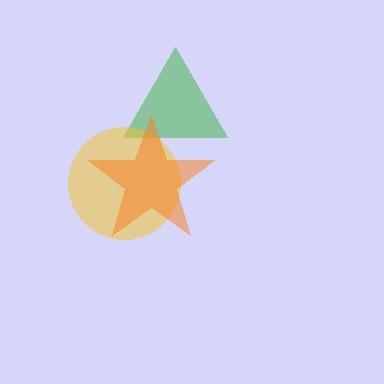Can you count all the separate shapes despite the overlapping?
Yes, there are 3 separate shapes.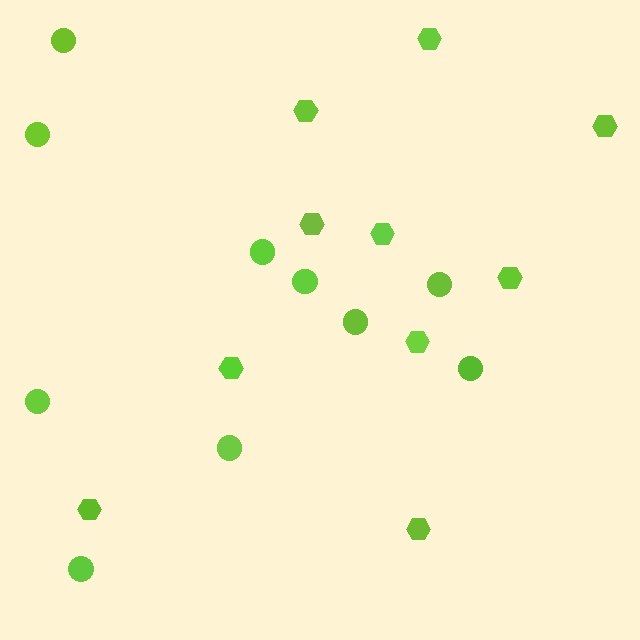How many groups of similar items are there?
There are 2 groups: one group of hexagons (10) and one group of circles (10).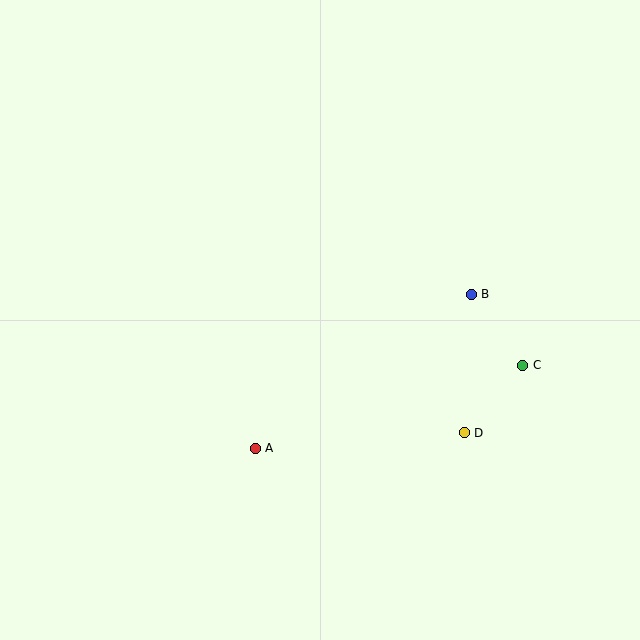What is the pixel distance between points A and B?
The distance between A and B is 266 pixels.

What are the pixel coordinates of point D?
Point D is at (464, 433).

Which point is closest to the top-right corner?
Point B is closest to the top-right corner.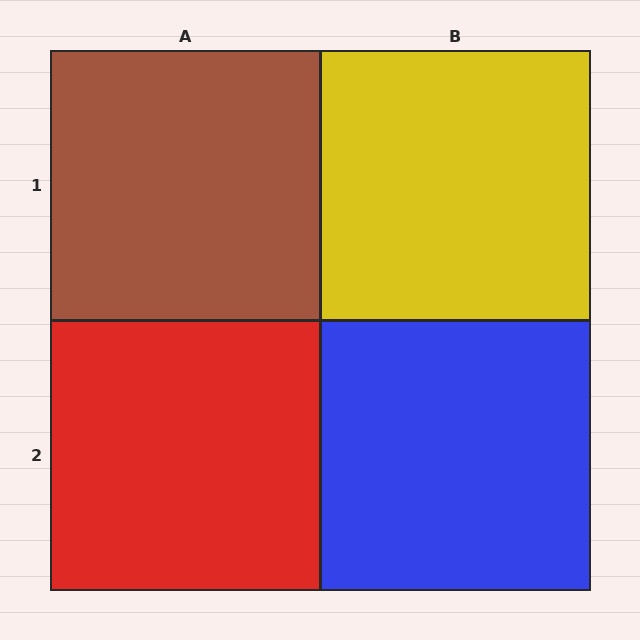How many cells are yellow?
1 cell is yellow.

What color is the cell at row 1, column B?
Yellow.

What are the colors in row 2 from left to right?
Red, blue.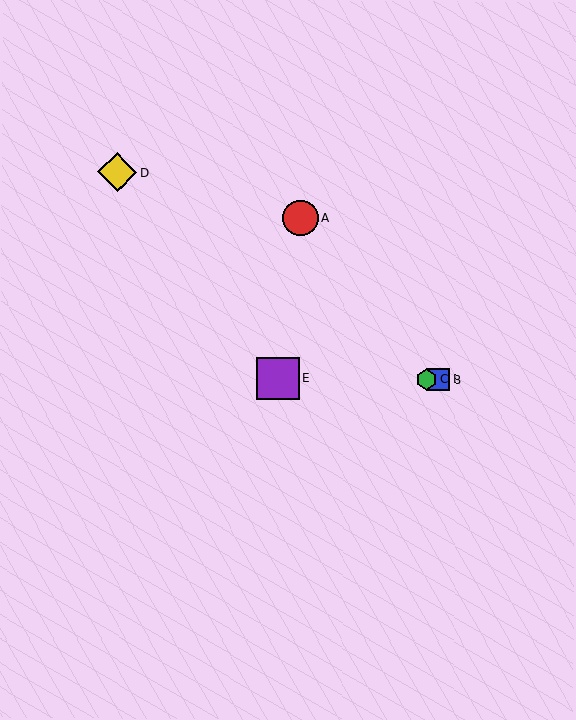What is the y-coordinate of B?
Object B is at y≈380.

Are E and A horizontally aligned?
No, E is at y≈378 and A is at y≈218.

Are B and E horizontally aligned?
Yes, both are at y≈380.